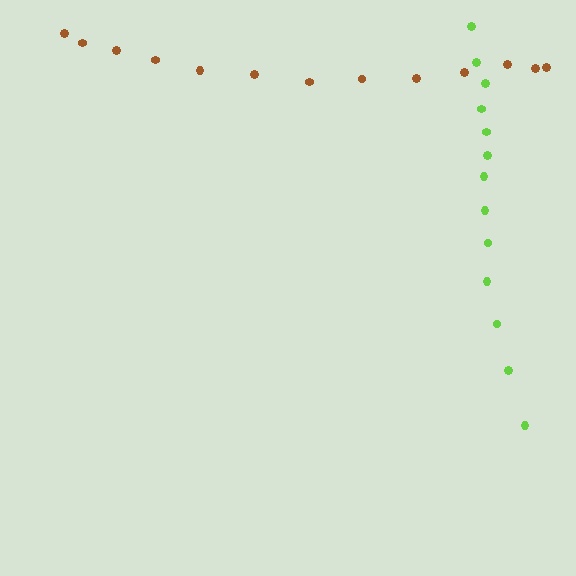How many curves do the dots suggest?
There are 2 distinct paths.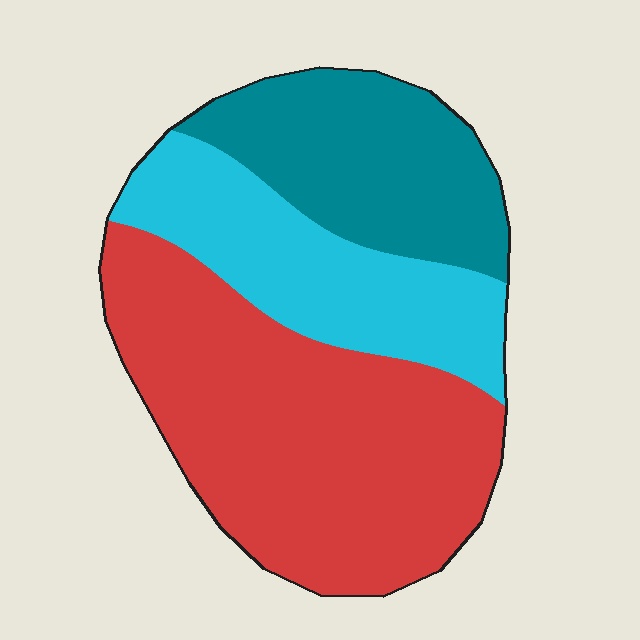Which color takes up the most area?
Red, at roughly 50%.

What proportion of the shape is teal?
Teal takes up about one quarter (1/4) of the shape.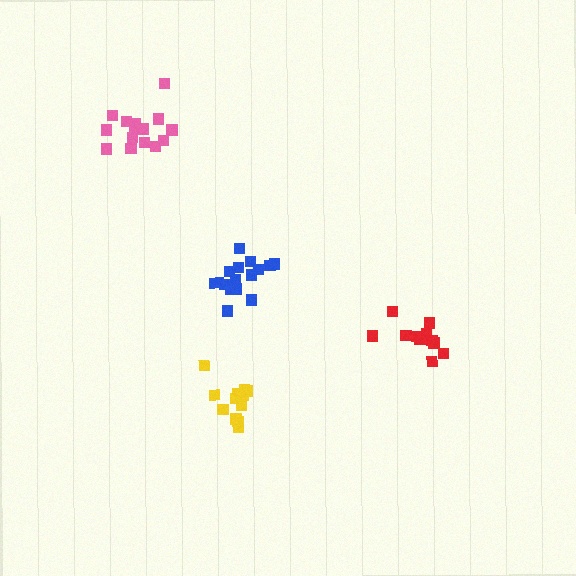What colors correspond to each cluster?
The clusters are colored: blue, yellow, red, pink.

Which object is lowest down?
The yellow cluster is bottommost.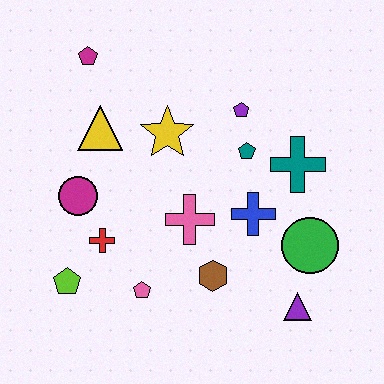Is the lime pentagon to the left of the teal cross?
Yes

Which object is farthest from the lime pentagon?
The teal cross is farthest from the lime pentagon.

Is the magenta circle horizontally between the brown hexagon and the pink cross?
No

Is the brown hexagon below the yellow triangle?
Yes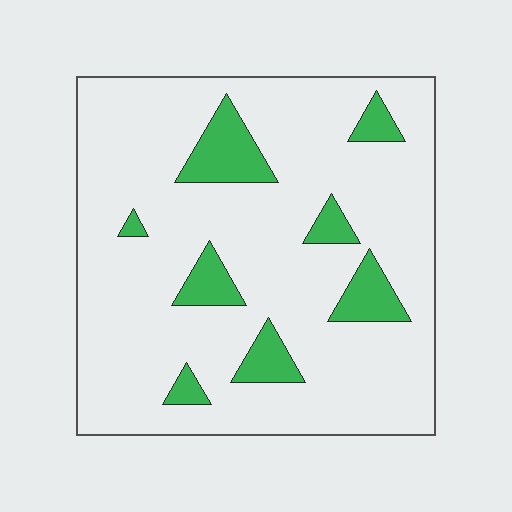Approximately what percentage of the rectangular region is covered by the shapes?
Approximately 15%.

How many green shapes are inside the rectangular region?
8.